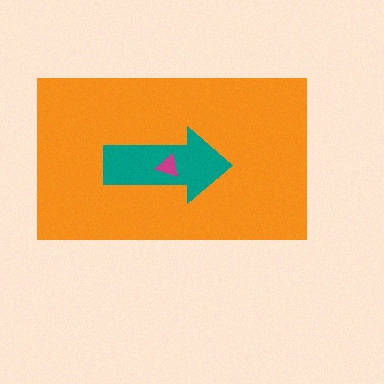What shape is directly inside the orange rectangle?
The teal arrow.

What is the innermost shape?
The magenta triangle.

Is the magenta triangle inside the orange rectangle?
Yes.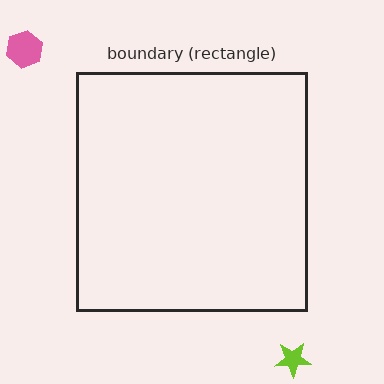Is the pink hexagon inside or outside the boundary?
Outside.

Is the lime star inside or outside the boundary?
Outside.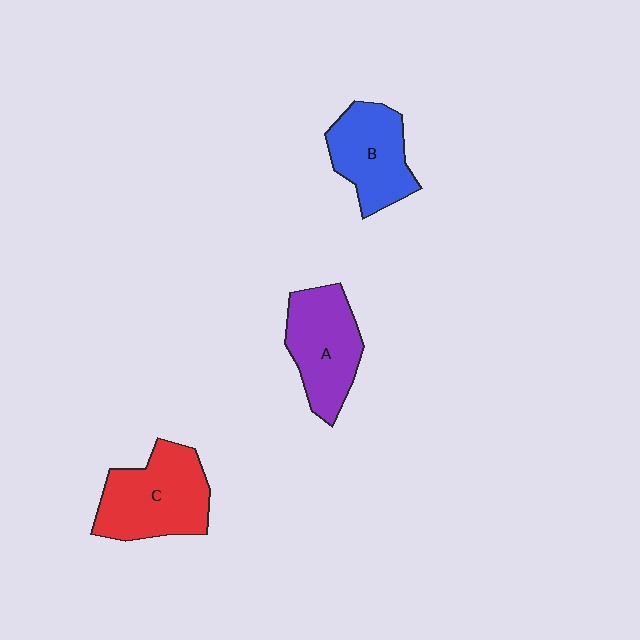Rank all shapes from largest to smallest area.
From largest to smallest: C (red), A (purple), B (blue).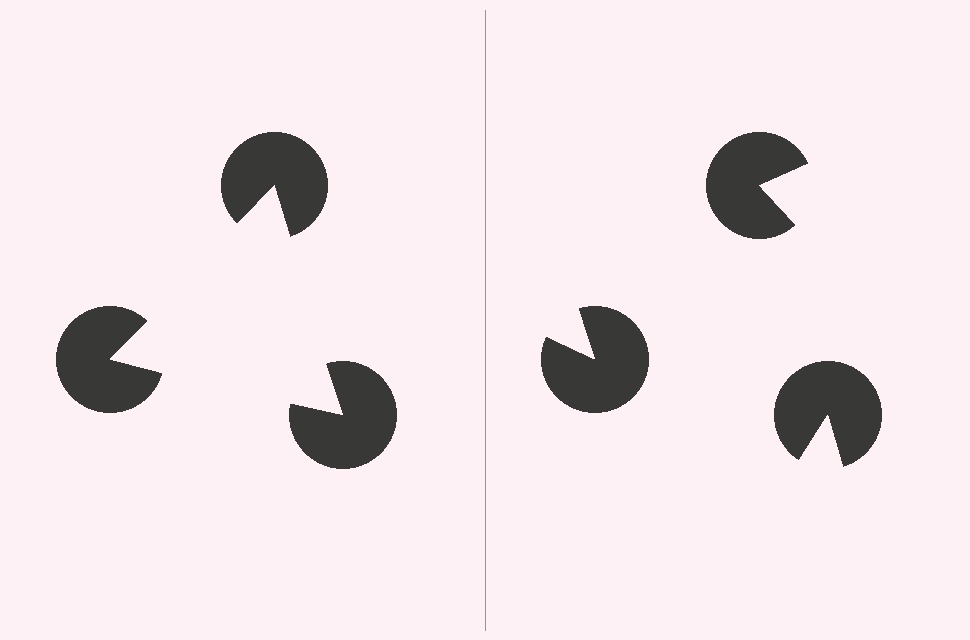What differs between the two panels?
The pac-man discs are positioned identically on both sides; only the wedge orientations differ. On the left they align to a triangle; on the right they are misaligned.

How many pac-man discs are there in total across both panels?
6 — 3 on each side.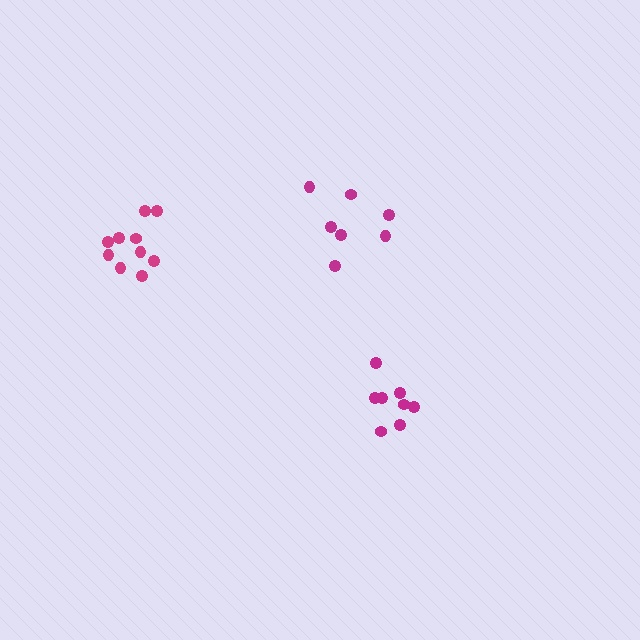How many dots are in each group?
Group 1: 8 dots, Group 2: 7 dots, Group 3: 10 dots (25 total).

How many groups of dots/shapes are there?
There are 3 groups.